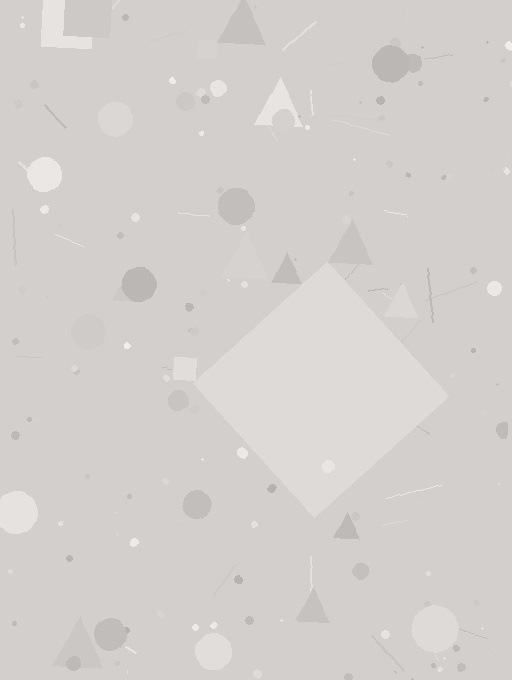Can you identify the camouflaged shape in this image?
The camouflaged shape is a diamond.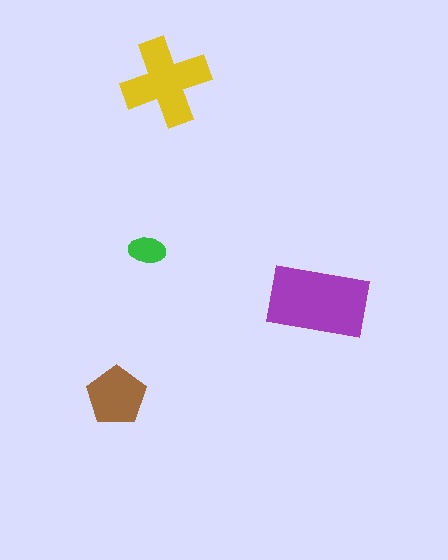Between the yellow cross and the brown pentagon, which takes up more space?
The yellow cross.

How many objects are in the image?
There are 4 objects in the image.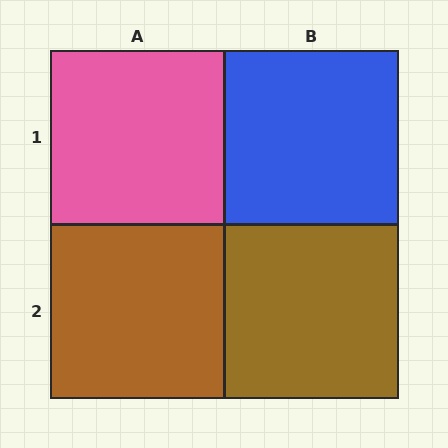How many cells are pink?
1 cell is pink.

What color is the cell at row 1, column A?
Pink.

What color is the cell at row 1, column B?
Blue.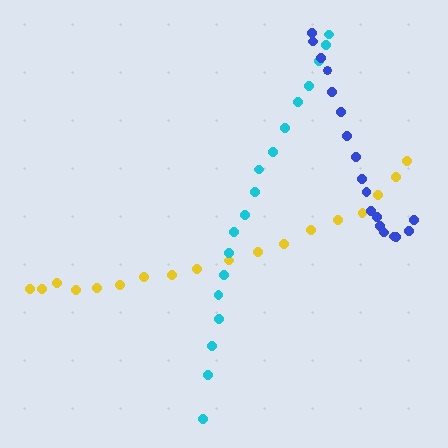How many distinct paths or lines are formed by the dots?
There are 3 distinct paths.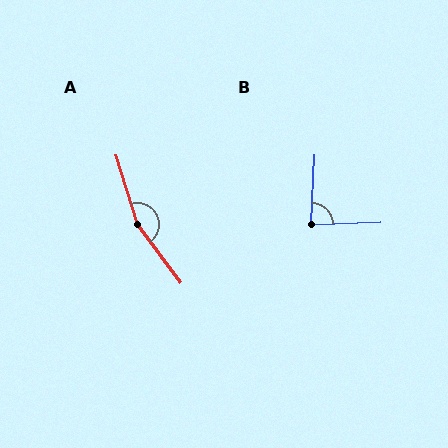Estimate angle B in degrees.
Approximately 85 degrees.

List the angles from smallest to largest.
B (85°), A (160°).